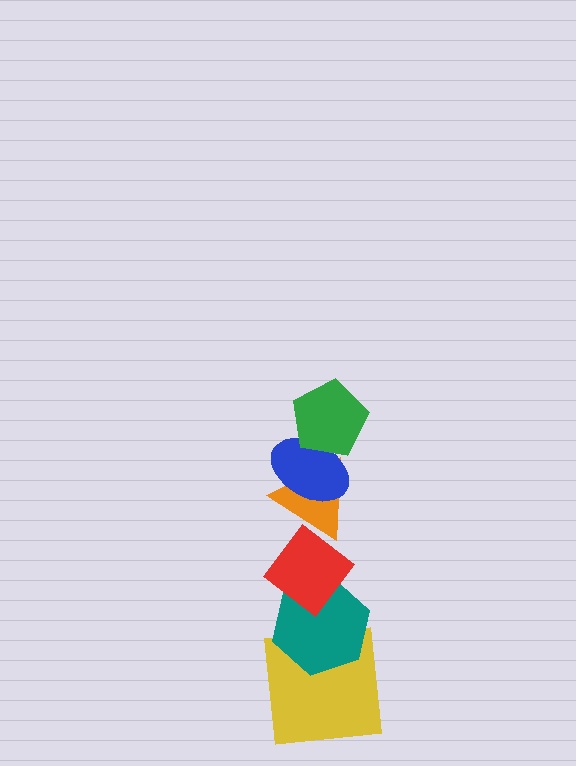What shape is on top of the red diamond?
The orange triangle is on top of the red diamond.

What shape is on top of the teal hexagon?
The red diamond is on top of the teal hexagon.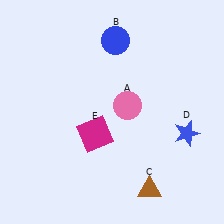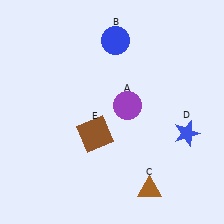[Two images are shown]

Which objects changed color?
A changed from pink to purple. E changed from magenta to brown.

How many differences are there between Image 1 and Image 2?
There are 2 differences between the two images.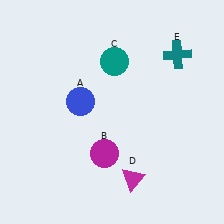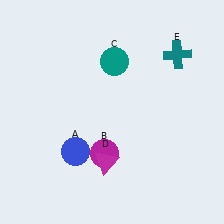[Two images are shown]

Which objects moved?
The objects that moved are: the blue circle (A), the magenta triangle (D).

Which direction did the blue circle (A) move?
The blue circle (A) moved down.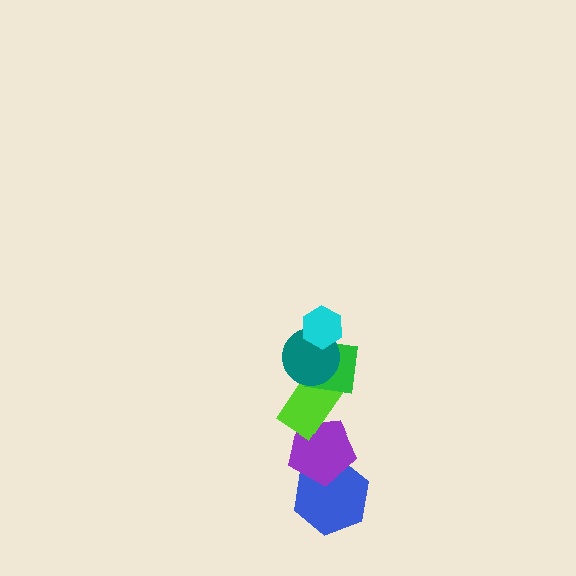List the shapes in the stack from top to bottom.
From top to bottom: the cyan hexagon, the teal circle, the green square, the lime rectangle, the purple pentagon, the blue hexagon.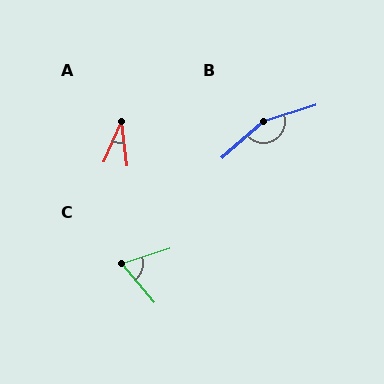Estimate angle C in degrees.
Approximately 68 degrees.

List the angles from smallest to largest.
A (30°), C (68°), B (156°).